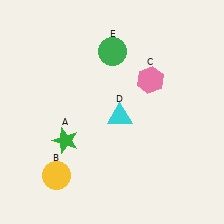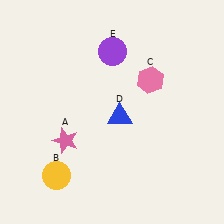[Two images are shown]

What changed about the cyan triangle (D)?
In Image 1, D is cyan. In Image 2, it changed to blue.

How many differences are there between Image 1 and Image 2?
There are 3 differences between the two images.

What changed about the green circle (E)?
In Image 1, E is green. In Image 2, it changed to purple.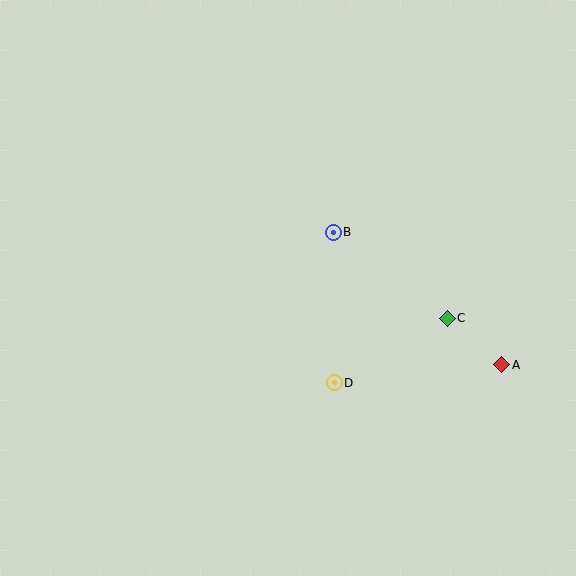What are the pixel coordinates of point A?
Point A is at (502, 365).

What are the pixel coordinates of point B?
Point B is at (333, 232).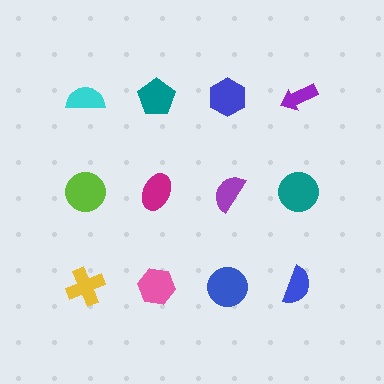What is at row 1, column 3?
A blue hexagon.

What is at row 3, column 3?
A blue circle.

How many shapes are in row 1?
4 shapes.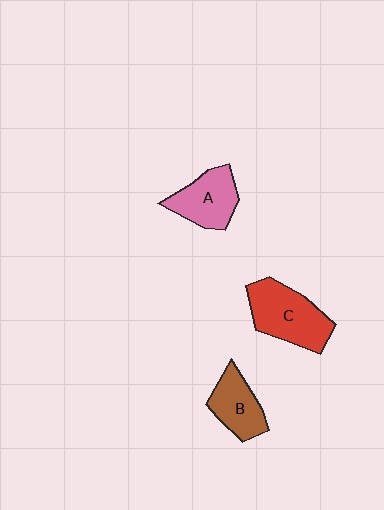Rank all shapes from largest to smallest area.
From largest to smallest: C (red), A (pink), B (brown).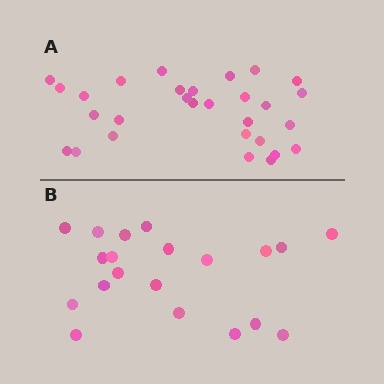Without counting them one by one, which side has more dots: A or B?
Region A (the top region) has more dots.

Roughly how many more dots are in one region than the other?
Region A has roughly 8 or so more dots than region B.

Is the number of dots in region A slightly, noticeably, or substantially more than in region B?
Region A has substantially more. The ratio is roughly 1.4 to 1.